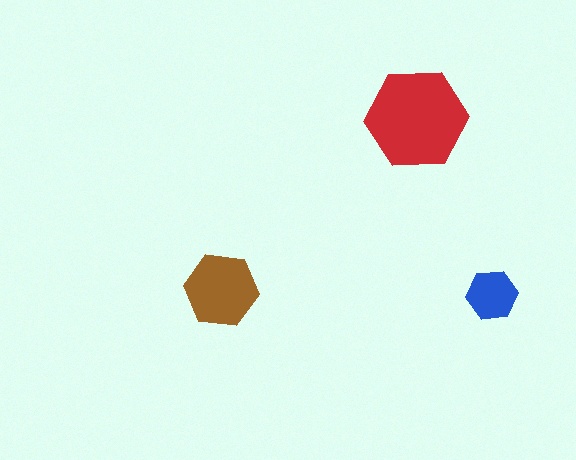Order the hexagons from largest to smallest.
the red one, the brown one, the blue one.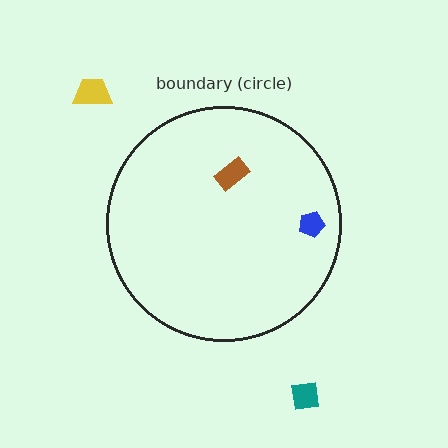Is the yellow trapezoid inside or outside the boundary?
Outside.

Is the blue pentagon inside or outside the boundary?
Inside.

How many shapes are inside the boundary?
2 inside, 2 outside.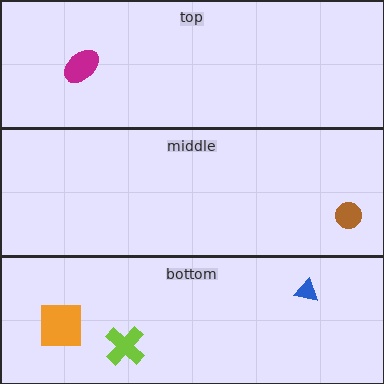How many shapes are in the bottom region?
3.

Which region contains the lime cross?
The bottom region.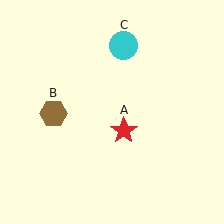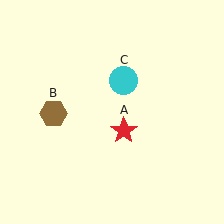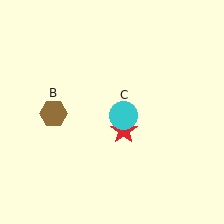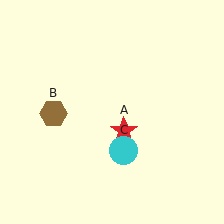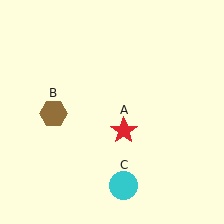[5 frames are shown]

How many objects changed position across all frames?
1 object changed position: cyan circle (object C).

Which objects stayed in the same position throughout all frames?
Red star (object A) and brown hexagon (object B) remained stationary.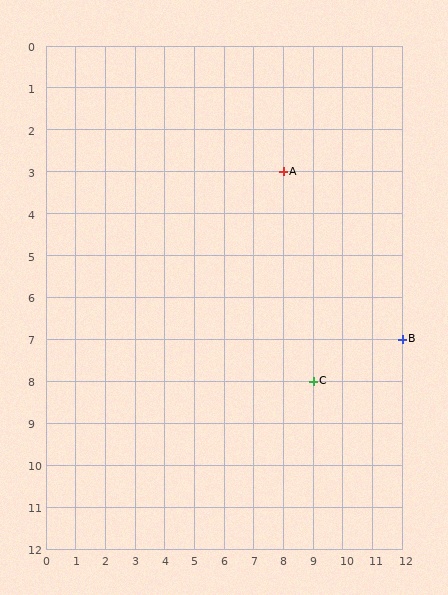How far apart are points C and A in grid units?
Points C and A are 1 column and 5 rows apart (about 5.1 grid units diagonally).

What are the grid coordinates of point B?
Point B is at grid coordinates (12, 7).